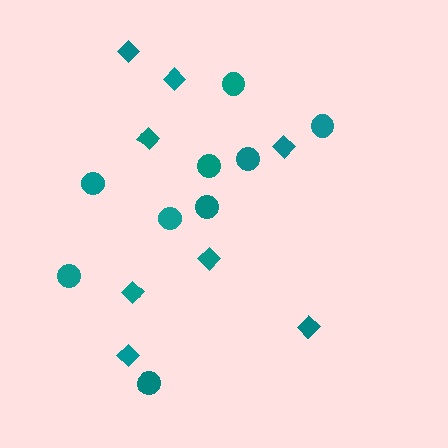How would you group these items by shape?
There are 2 groups: one group of diamonds (8) and one group of circles (9).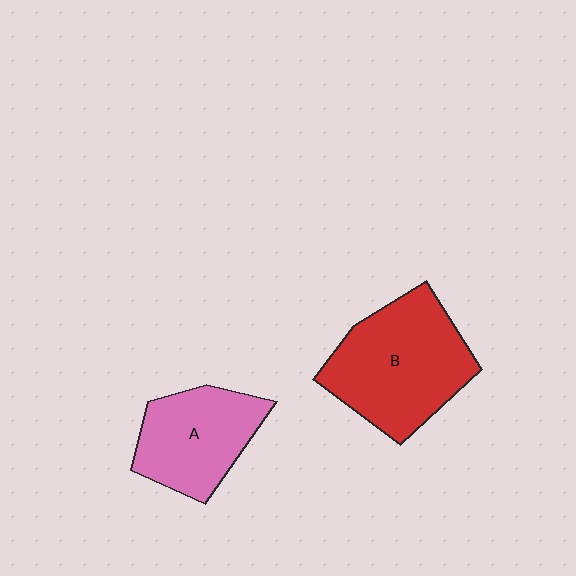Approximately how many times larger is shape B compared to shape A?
Approximately 1.4 times.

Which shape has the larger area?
Shape B (red).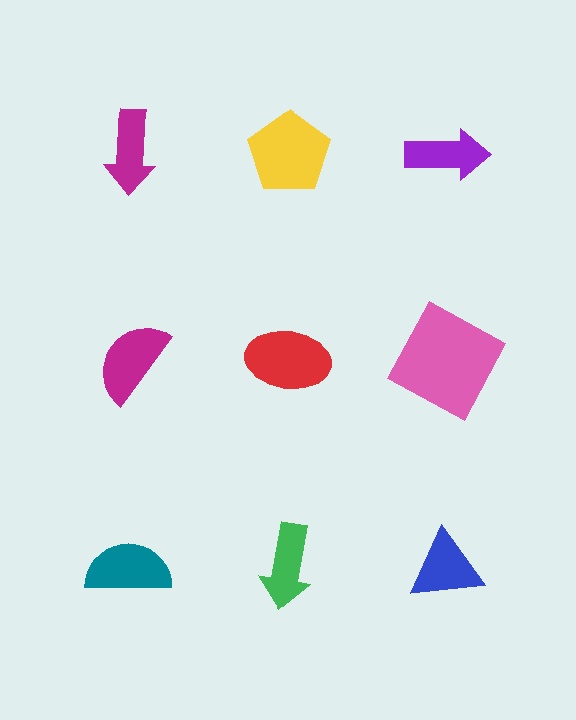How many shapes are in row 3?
3 shapes.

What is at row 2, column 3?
A pink square.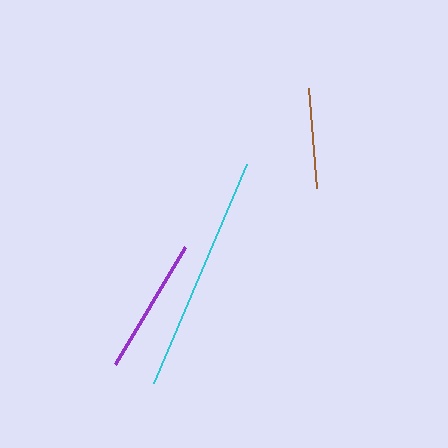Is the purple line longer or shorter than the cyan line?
The cyan line is longer than the purple line.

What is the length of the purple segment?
The purple segment is approximately 136 pixels long.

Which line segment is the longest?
The cyan line is the longest at approximately 238 pixels.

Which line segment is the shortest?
The brown line is the shortest at approximately 100 pixels.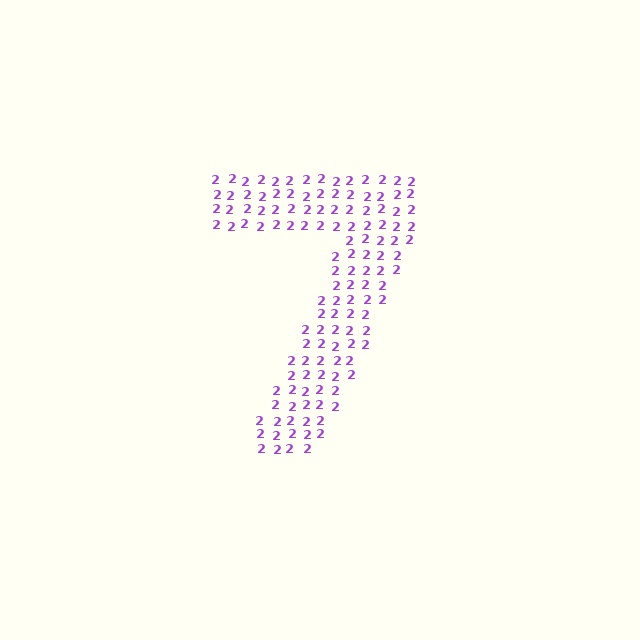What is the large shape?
The large shape is the digit 7.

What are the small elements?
The small elements are digit 2's.